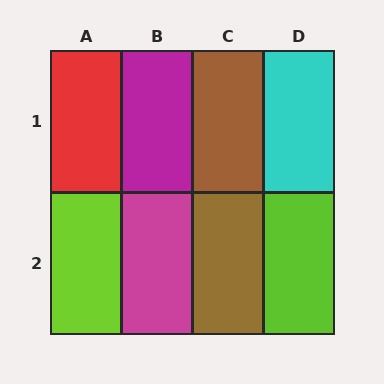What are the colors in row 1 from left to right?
Red, magenta, brown, cyan.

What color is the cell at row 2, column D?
Lime.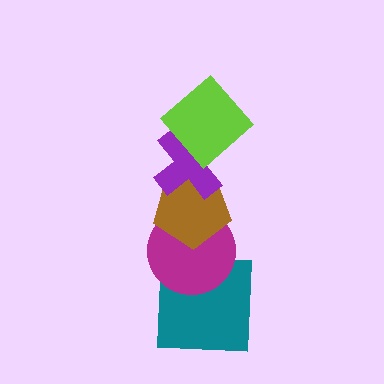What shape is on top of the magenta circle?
The brown pentagon is on top of the magenta circle.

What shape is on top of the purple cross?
The lime diamond is on top of the purple cross.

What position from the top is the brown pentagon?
The brown pentagon is 3rd from the top.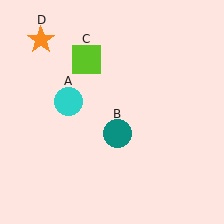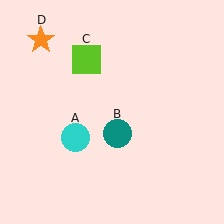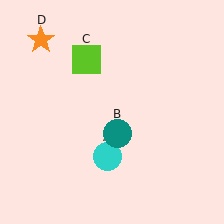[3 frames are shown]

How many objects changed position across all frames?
1 object changed position: cyan circle (object A).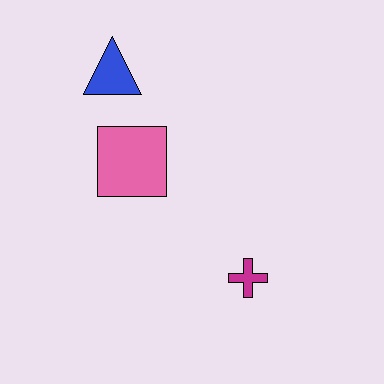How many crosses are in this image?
There is 1 cross.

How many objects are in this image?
There are 3 objects.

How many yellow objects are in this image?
There are no yellow objects.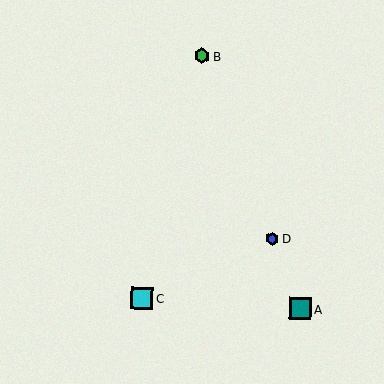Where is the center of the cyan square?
The center of the cyan square is at (142, 298).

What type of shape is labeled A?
Shape A is a teal square.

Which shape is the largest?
The teal square (labeled A) is the largest.